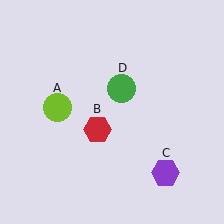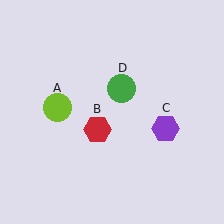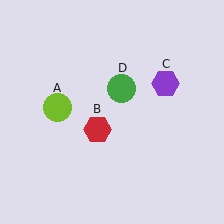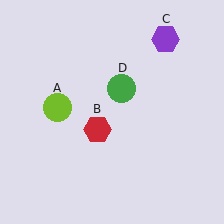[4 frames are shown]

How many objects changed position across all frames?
1 object changed position: purple hexagon (object C).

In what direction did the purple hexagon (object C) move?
The purple hexagon (object C) moved up.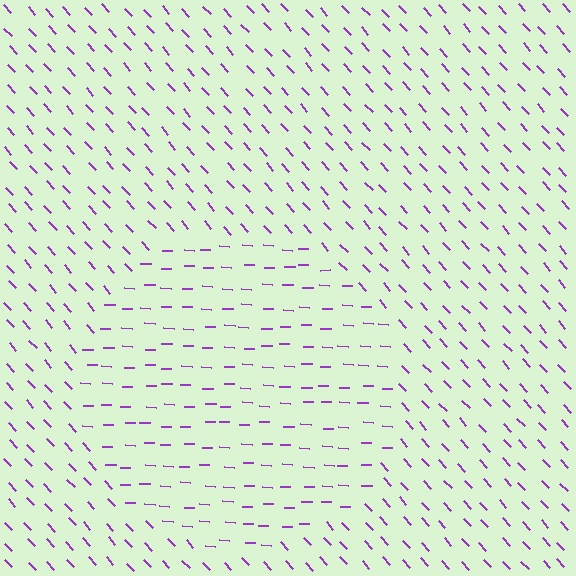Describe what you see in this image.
The image is filled with small purple line segments. A circle region in the image has lines oriented differently from the surrounding lines, creating a visible texture boundary.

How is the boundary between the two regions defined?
The boundary is defined purely by a change in line orientation (approximately 45 degrees difference). All lines are the same color and thickness.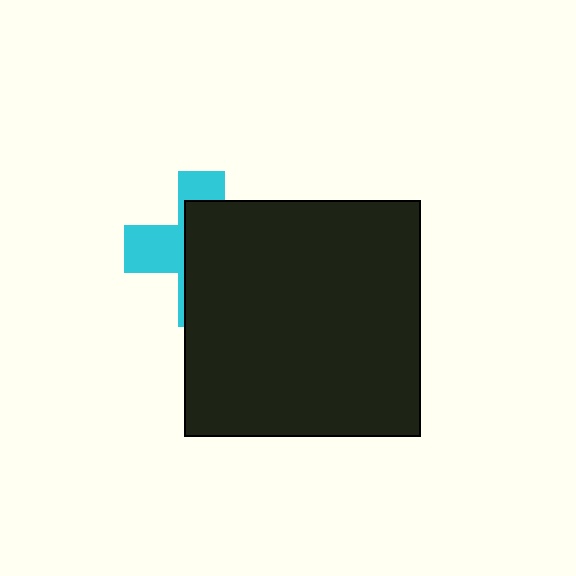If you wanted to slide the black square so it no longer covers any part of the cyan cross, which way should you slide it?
Slide it right — that is the most direct way to separate the two shapes.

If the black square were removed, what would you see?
You would see the complete cyan cross.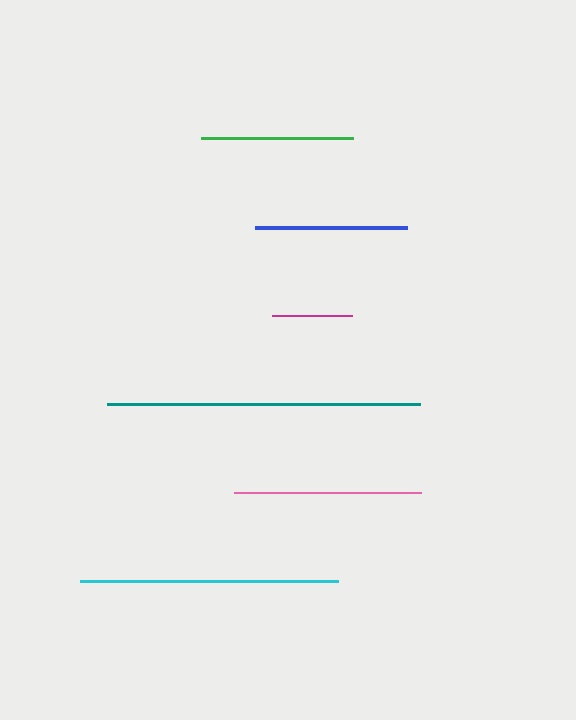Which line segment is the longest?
The teal line is the longest at approximately 313 pixels.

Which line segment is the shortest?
The magenta line is the shortest at approximately 80 pixels.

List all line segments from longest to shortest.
From longest to shortest: teal, cyan, pink, green, blue, magenta.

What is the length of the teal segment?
The teal segment is approximately 313 pixels long.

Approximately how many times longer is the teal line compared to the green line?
The teal line is approximately 2.1 times the length of the green line.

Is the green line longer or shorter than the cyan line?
The cyan line is longer than the green line.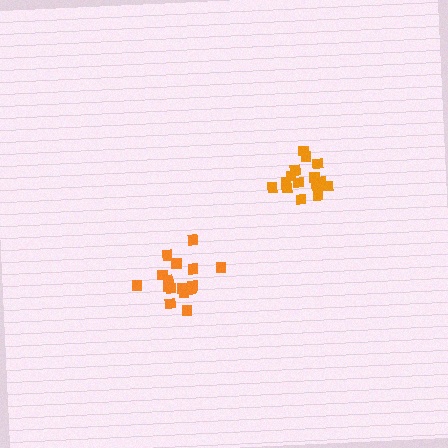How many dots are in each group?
Group 1: 18 dots, Group 2: 15 dots (33 total).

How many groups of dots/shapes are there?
There are 2 groups.